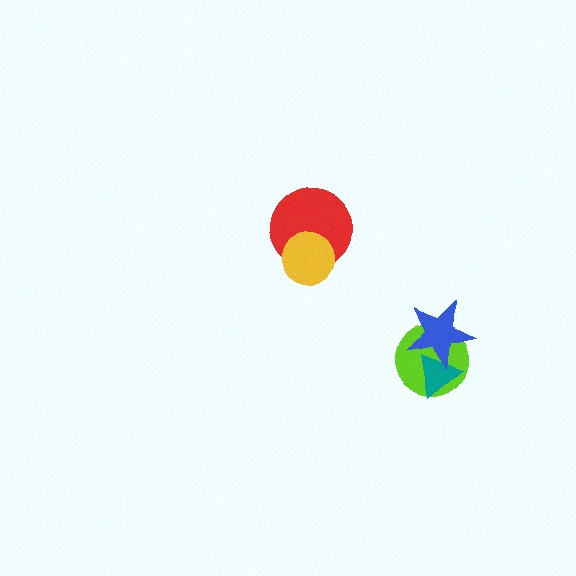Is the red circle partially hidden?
Yes, it is partially covered by another shape.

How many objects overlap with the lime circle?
2 objects overlap with the lime circle.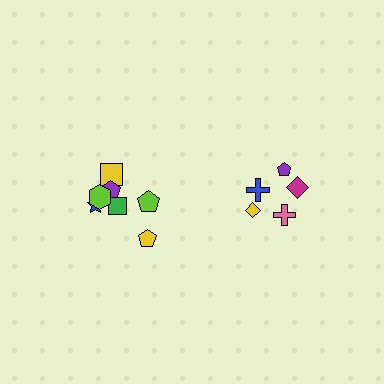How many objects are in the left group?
There are 7 objects.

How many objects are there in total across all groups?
There are 12 objects.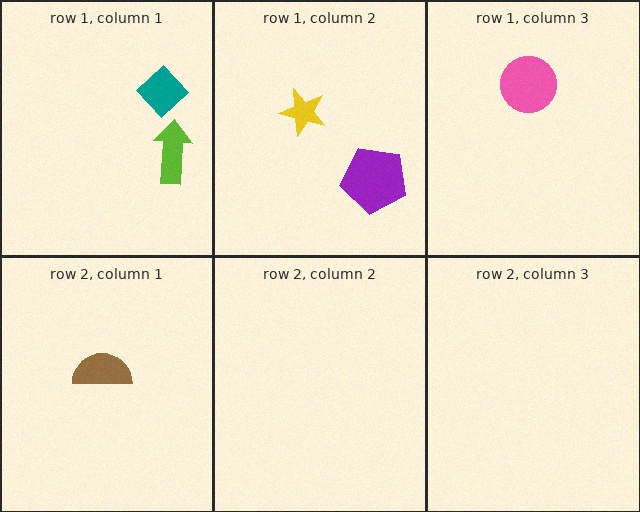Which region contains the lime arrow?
The row 1, column 1 region.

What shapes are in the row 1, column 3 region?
The pink circle.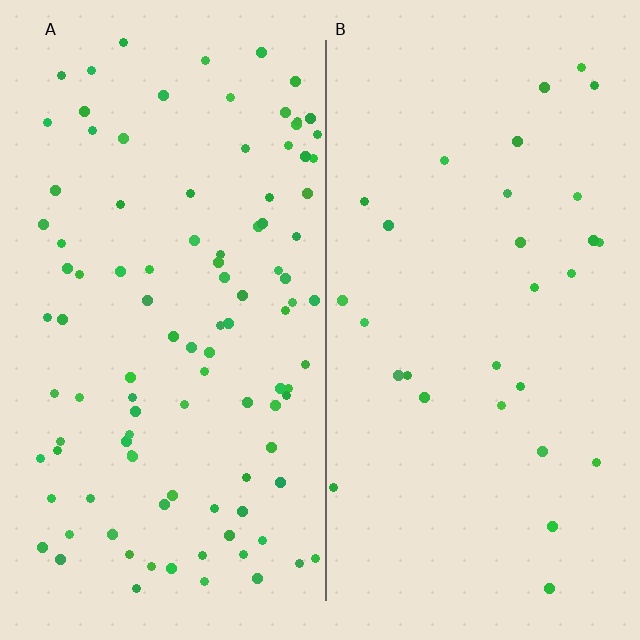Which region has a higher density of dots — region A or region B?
A (the left).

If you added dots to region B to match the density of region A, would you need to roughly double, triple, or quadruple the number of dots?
Approximately triple.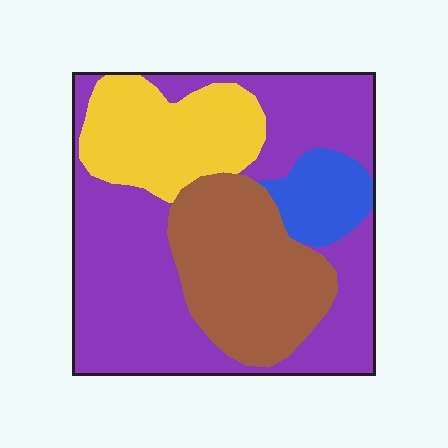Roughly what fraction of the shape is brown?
Brown takes up about one quarter (1/4) of the shape.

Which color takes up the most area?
Purple, at roughly 50%.